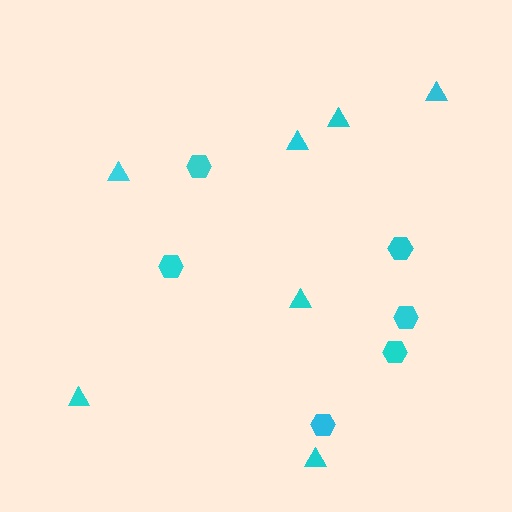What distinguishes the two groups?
There are 2 groups: one group of hexagons (6) and one group of triangles (7).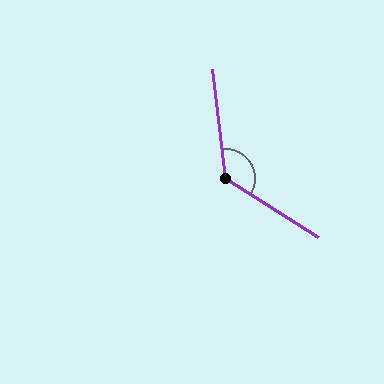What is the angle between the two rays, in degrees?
Approximately 129 degrees.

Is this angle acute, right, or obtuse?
It is obtuse.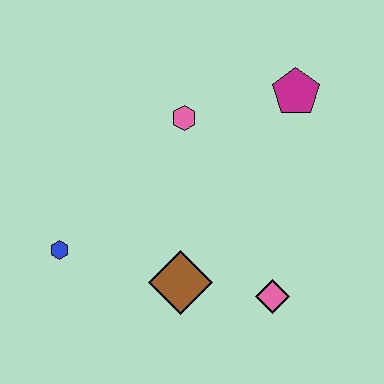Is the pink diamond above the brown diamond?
No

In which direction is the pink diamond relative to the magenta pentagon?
The pink diamond is below the magenta pentagon.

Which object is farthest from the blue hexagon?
The magenta pentagon is farthest from the blue hexagon.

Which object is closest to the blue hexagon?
The brown diamond is closest to the blue hexagon.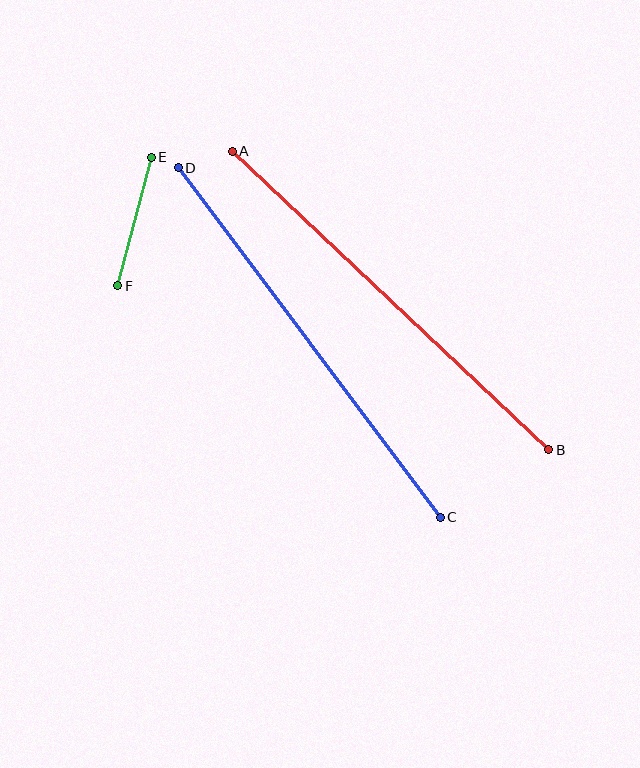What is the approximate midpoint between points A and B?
The midpoint is at approximately (391, 300) pixels.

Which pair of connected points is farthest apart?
Points C and D are farthest apart.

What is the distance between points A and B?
The distance is approximately 435 pixels.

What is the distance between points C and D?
The distance is approximately 437 pixels.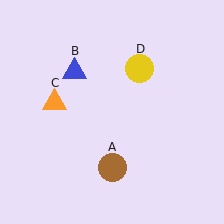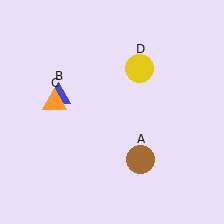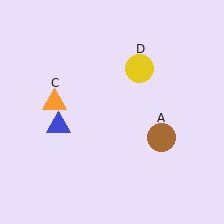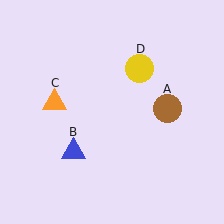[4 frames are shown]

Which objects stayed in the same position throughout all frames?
Orange triangle (object C) and yellow circle (object D) remained stationary.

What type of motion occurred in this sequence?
The brown circle (object A), blue triangle (object B) rotated counterclockwise around the center of the scene.